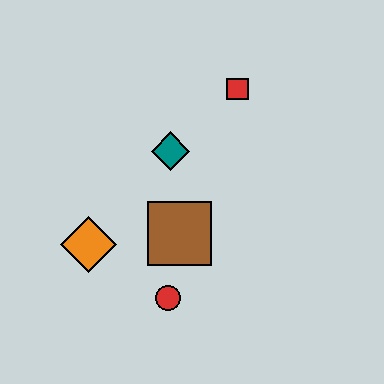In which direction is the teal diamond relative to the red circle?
The teal diamond is above the red circle.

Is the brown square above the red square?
No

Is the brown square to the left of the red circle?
No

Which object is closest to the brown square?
The red circle is closest to the brown square.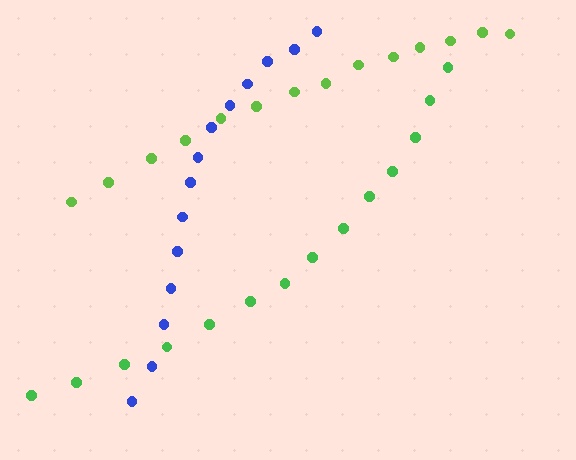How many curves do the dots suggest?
There are 3 distinct paths.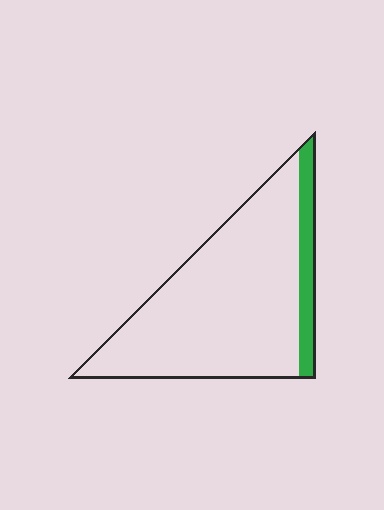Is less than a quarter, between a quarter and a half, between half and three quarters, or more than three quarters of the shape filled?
Less than a quarter.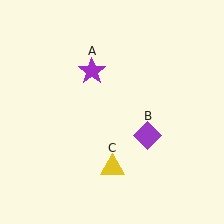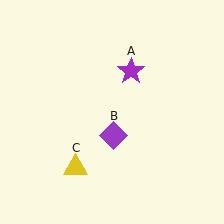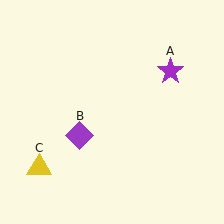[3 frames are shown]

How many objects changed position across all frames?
3 objects changed position: purple star (object A), purple diamond (object B), yellow triangle (object C).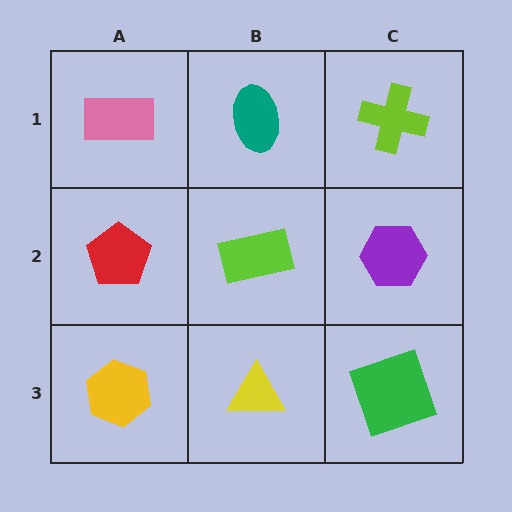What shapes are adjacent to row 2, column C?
A lime cross (row 1, column C), a green square (row 3, column C), a lime rectangle (row 2, column B).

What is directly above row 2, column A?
A pink rectangle.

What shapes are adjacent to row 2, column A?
A pink rectangle (row 1, column A), a yellow hexagon (row 3, column A), a lime rectangle (row 2, column B).